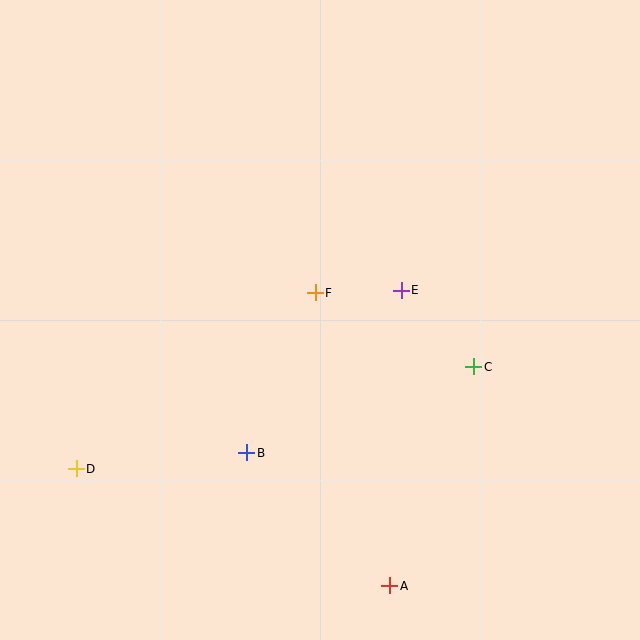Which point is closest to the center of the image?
Point F at (315, 293) is closest to the center.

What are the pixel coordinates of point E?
Point E is at (401, 290).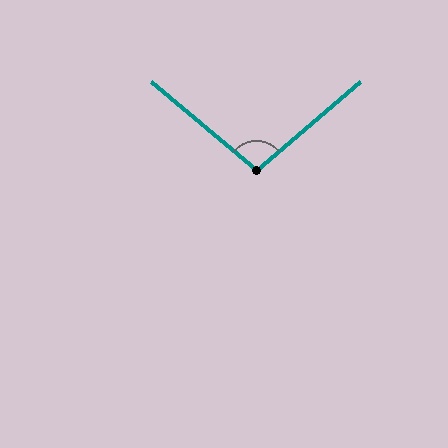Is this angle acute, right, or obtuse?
It is obtuse.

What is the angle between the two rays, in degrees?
Approximately 99 degrees.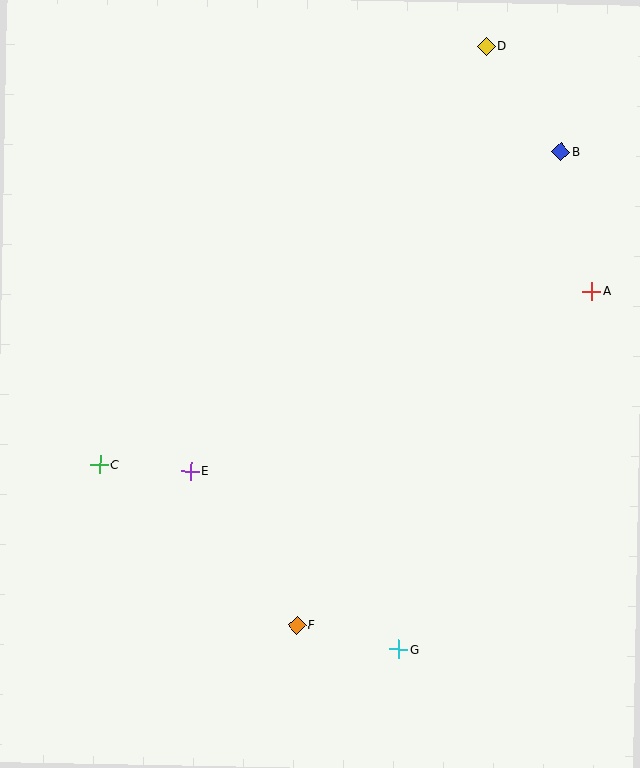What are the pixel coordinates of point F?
Point F is at (297, 625).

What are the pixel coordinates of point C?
Point C is at (100, 465).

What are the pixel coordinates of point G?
Point G is at (399, 649).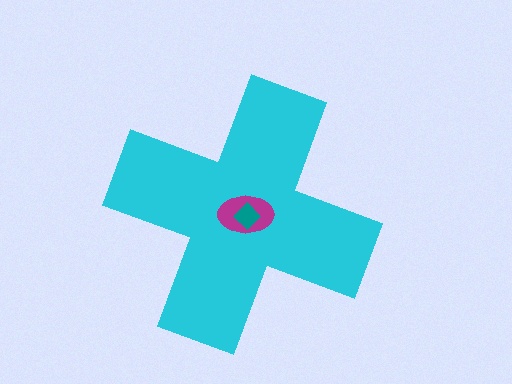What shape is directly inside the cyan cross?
The magenta ellipse.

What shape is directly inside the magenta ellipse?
The teal diamond.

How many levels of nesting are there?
3.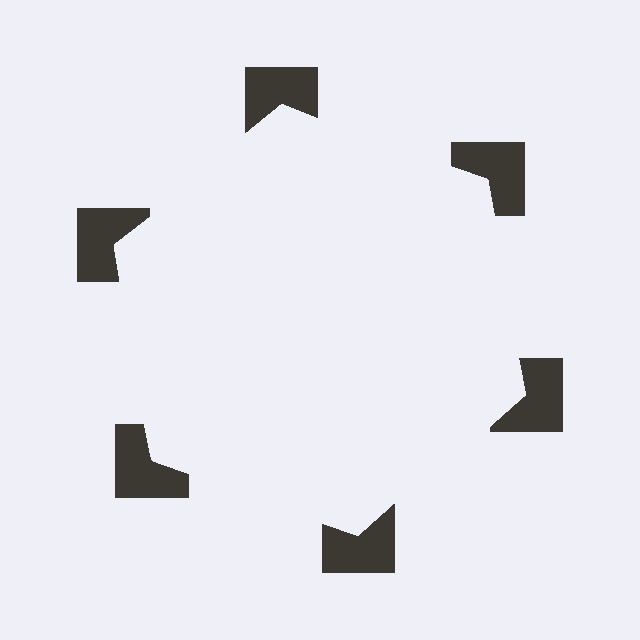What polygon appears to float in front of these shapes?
An illusory hexagon — its edges are inferred from the aligned wedge cuts in the notched squares, not physically drawn.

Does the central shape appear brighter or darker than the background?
It typically appears slightly brighter than the background, even though no actual brightness change is drawn.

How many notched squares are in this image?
There are 6 — one at each vertex of the illusory hexagon.